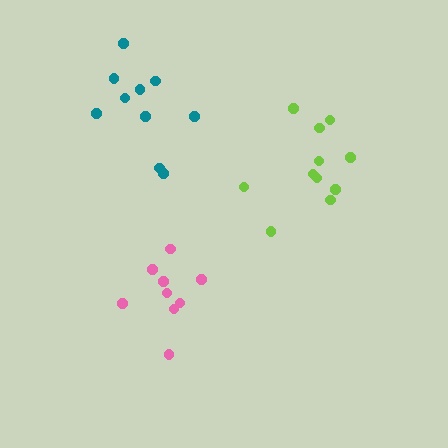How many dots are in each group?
Group 1: 9 dots, Group 2: 10 dots, Group 3: 11 dots (30 total).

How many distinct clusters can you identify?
There are 3 distinct clusters.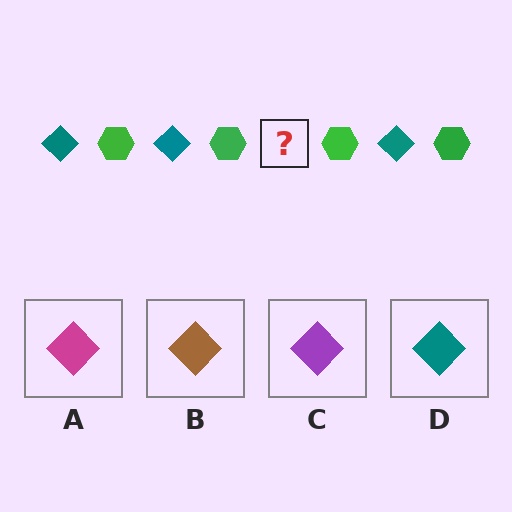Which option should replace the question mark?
Option D.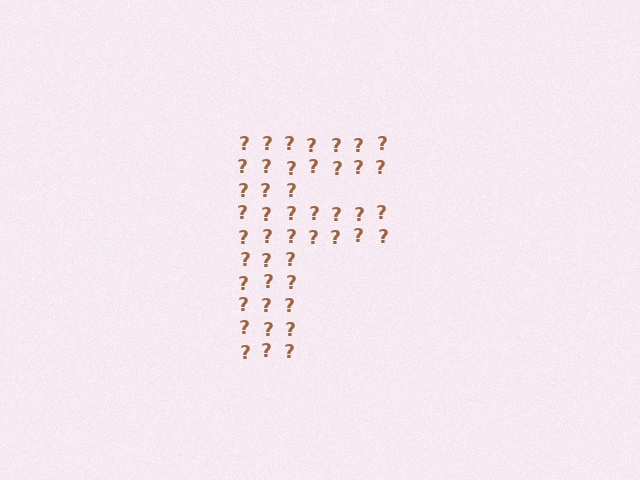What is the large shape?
The large shape is the letter F.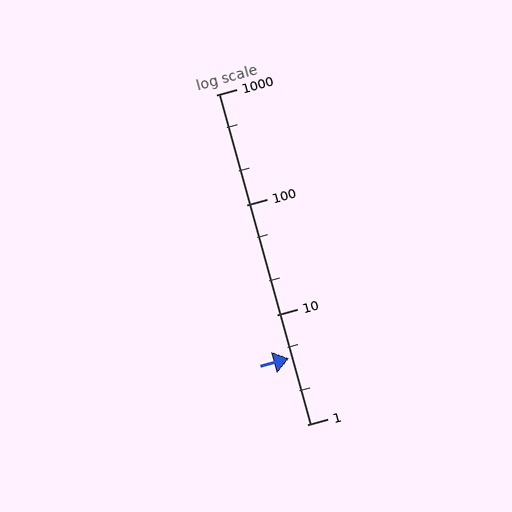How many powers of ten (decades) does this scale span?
The scale spans 3 decades, from 1 to 1000.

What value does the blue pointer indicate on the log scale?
The pointer indicates approximately 4.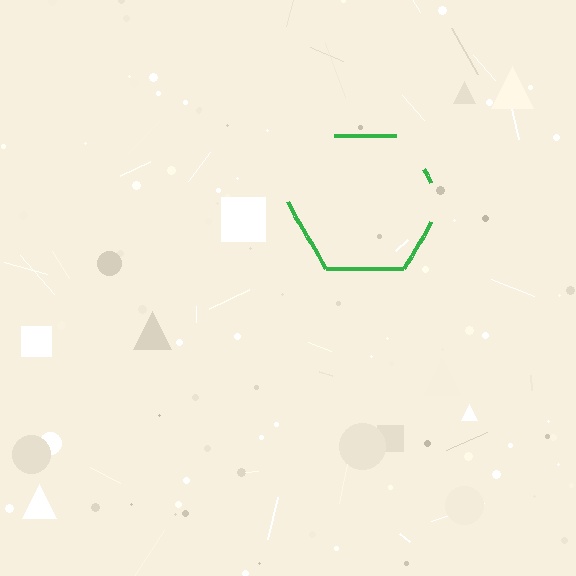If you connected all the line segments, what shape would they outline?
They would outline a hexagon.